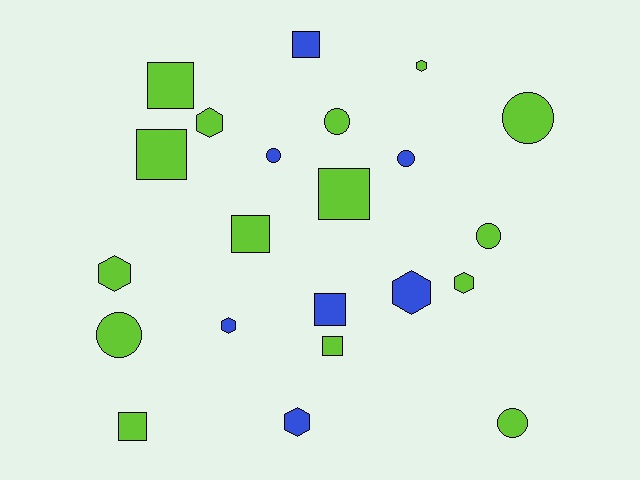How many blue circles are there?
There are 2 blue circles.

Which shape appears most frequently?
Square, with 8 objects.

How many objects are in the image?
There are 22 objects.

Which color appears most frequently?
Lime, with 15 objects.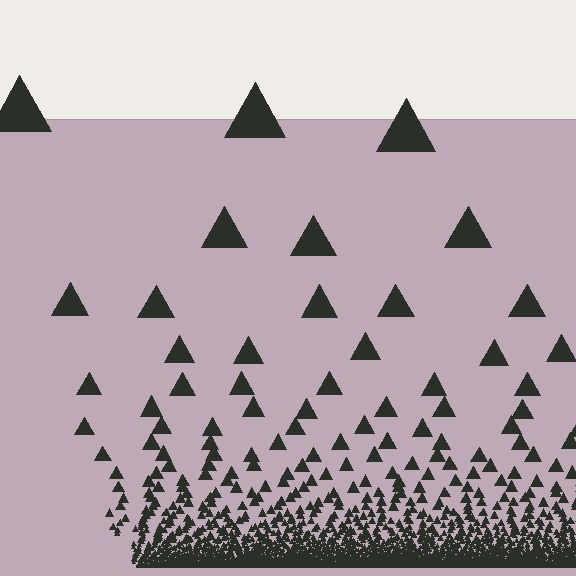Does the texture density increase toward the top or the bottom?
Density increases toward the bottom.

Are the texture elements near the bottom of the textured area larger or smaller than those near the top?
Smaller. The gradient is inverted — elements near the bottom are smaller and denser.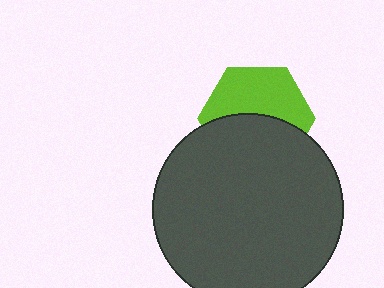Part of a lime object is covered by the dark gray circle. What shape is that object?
It is a hexagon.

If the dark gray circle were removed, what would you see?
You would see the complete lime hexagon.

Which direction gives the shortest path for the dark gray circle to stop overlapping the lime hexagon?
Moving down gives the shortest separation.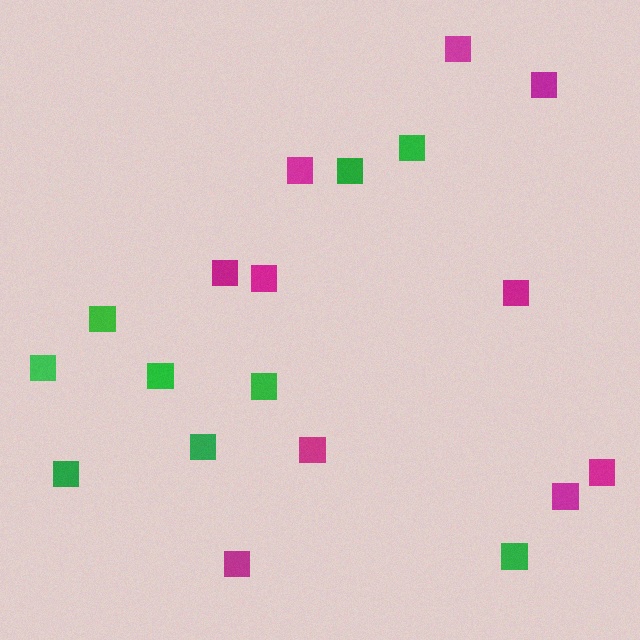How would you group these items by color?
There are 2 groups: one group of green squares (9) and one group of magenta squares (10).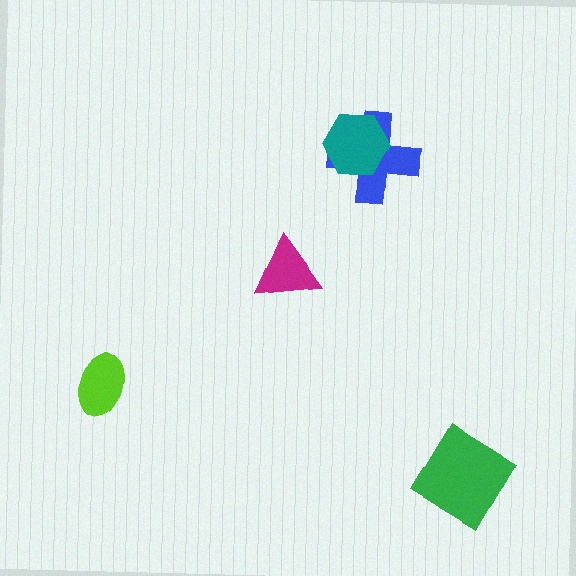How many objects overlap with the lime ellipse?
0 objects overlap with the lime ellipse.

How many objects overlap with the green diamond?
0 objects overlap with the green diamond.